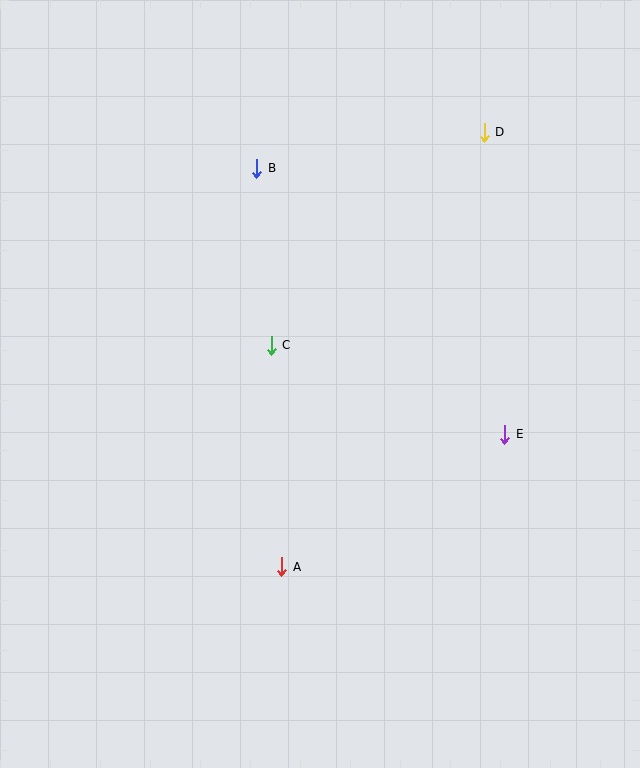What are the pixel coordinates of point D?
Point D is at (484, 132).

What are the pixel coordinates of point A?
Point A is at (282, 567).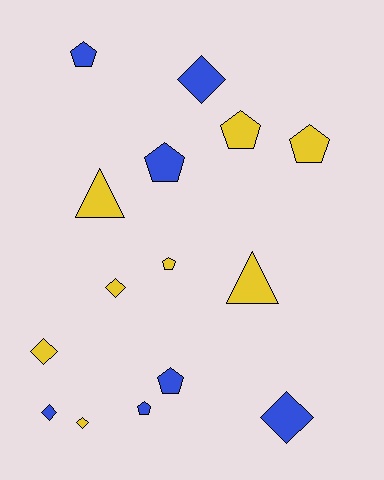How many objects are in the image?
There are 15 objects.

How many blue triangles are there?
There are no blue triangles.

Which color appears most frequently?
Yellow, with 8 objects.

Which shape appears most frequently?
Pentagon, with 7 objects.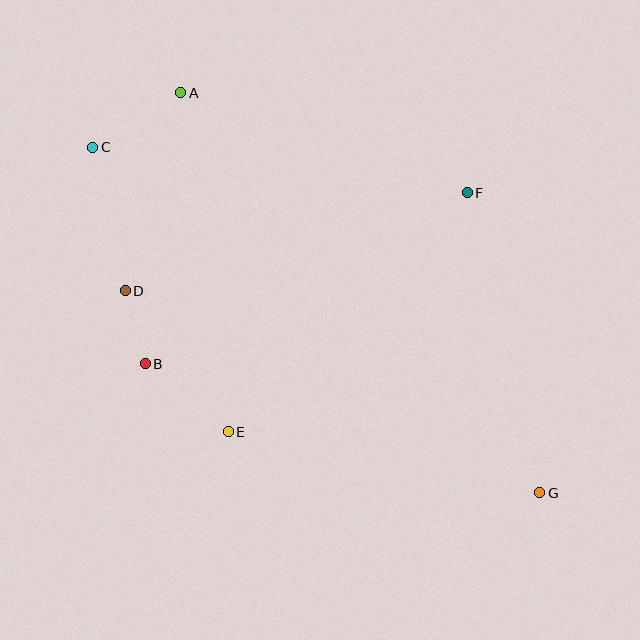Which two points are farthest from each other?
Points C and G are farthest from each other.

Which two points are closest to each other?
Points B and D are closest to each other.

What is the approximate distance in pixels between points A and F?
The distance between A and F is approximately 303 pixels.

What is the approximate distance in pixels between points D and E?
The distance between D and E is approximately 175 pixels.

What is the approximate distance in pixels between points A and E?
The distance between A and E is approximately 342 pixels.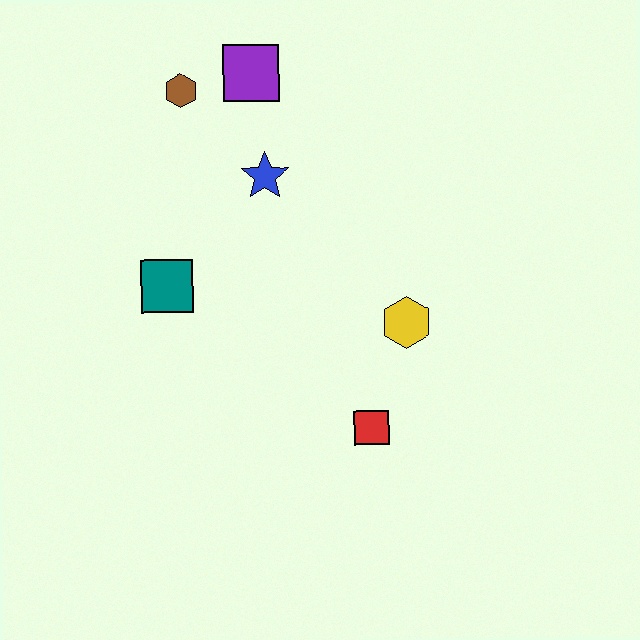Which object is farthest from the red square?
The brown hexagon is farthest from the red square.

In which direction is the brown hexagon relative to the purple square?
The brown hexagon is to the left of the purple square.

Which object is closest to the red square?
The yellow hexagon is closest to the red square.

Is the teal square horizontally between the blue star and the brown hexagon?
No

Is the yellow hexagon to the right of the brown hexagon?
Yes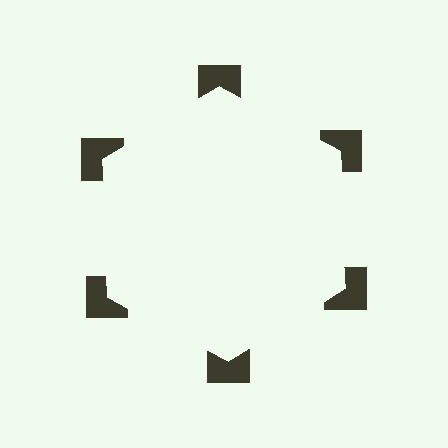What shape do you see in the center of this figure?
An illusory hexagon — its edges are inferred from the aligned wedge cuts in the notched squares, not physically drawn.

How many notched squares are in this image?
There are 6 — one at each vertex of the illusory hexagon.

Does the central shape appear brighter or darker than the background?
It typically appears slightly brighter than the background, even though no actual brightness change is drawn.